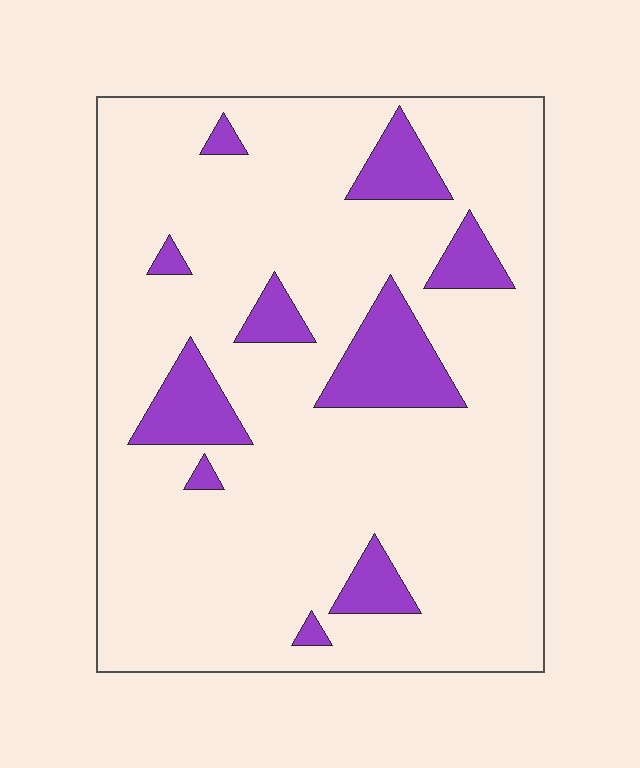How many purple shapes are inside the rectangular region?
10.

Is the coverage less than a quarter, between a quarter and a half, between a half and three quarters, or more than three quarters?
Less than a quarter.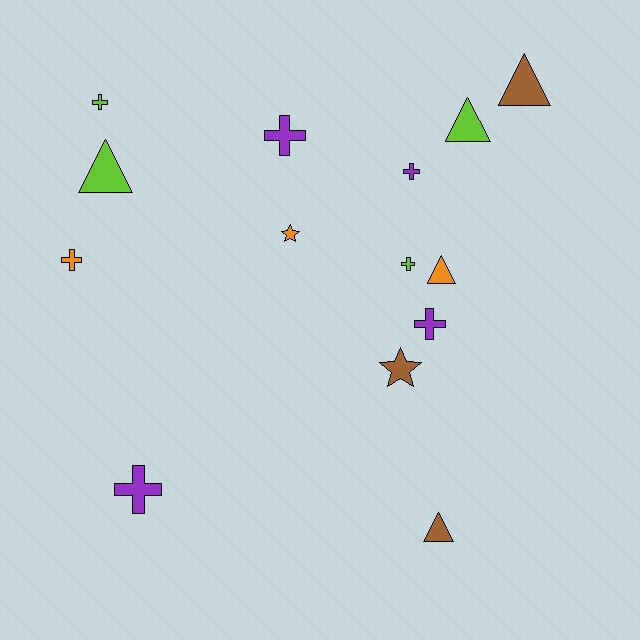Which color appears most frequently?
Purple, with 4 objects.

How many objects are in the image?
There are 14 objects.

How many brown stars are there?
There is 1 brown star.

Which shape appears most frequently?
Cross, with 7 objects.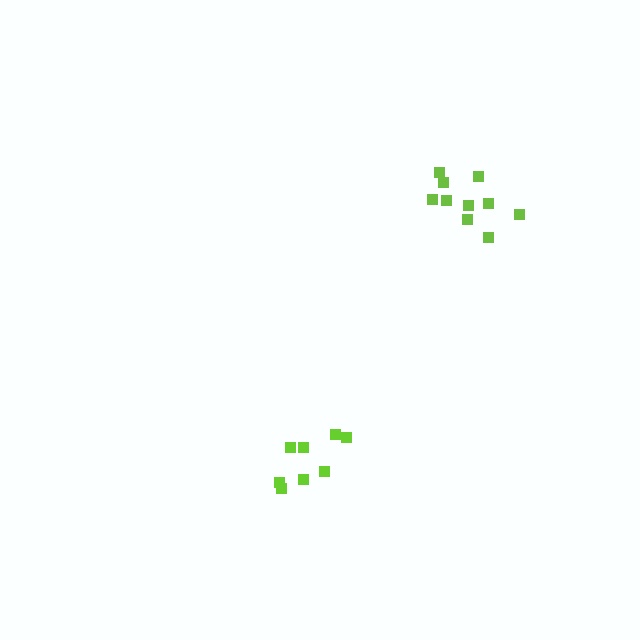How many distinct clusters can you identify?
There are 2 distinct clusters.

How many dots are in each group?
Group 1: 10 dots, Group 2: 8 dots (18 total).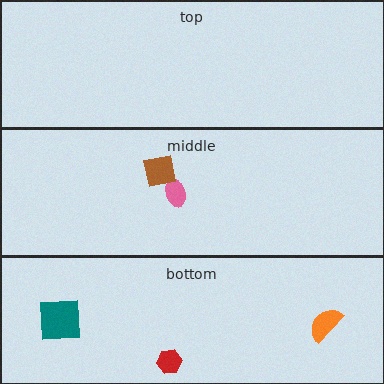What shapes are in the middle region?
The pink ellipse, the brown square.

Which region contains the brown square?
The middle region.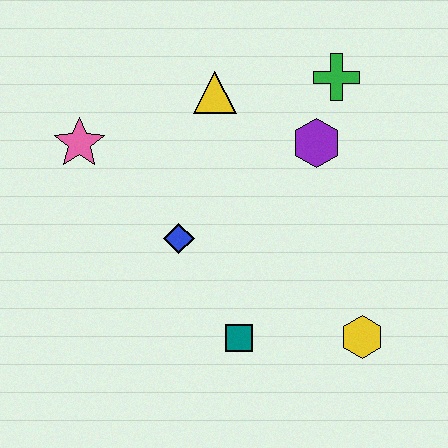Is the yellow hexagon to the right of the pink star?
Yes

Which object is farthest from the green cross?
The teal square is farthest from the green cross.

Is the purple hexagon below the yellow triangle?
Yes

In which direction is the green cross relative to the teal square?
The green cross is above the teal square.